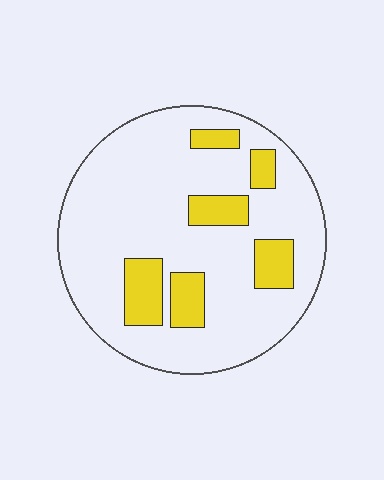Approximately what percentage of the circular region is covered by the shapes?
Approximately 20%.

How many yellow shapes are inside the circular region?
6.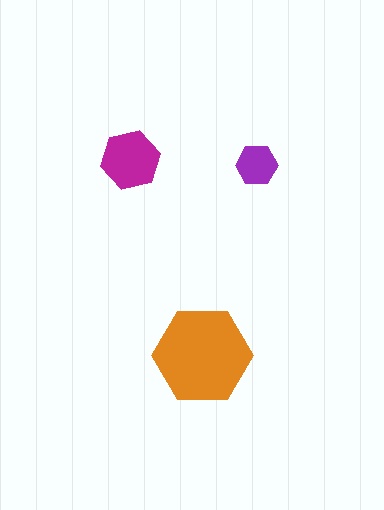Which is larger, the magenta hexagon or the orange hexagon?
The orange one.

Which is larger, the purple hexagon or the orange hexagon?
The orange one.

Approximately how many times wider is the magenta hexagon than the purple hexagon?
About 1.5 times wider.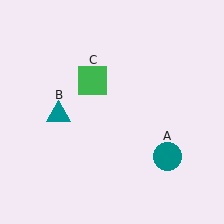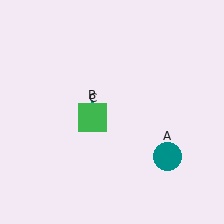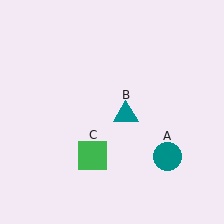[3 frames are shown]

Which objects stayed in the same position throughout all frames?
Teal circle (object A) remained stationary.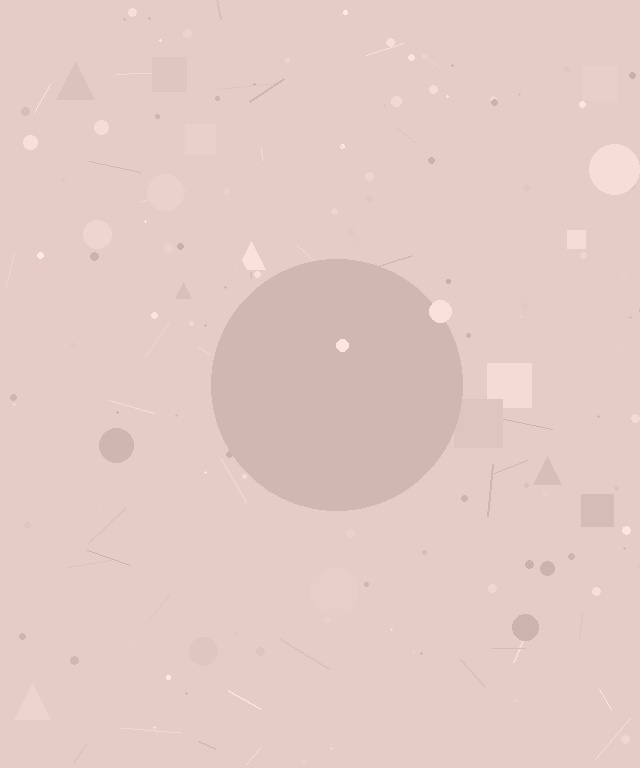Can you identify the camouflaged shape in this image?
The camouflaged shape is a circle.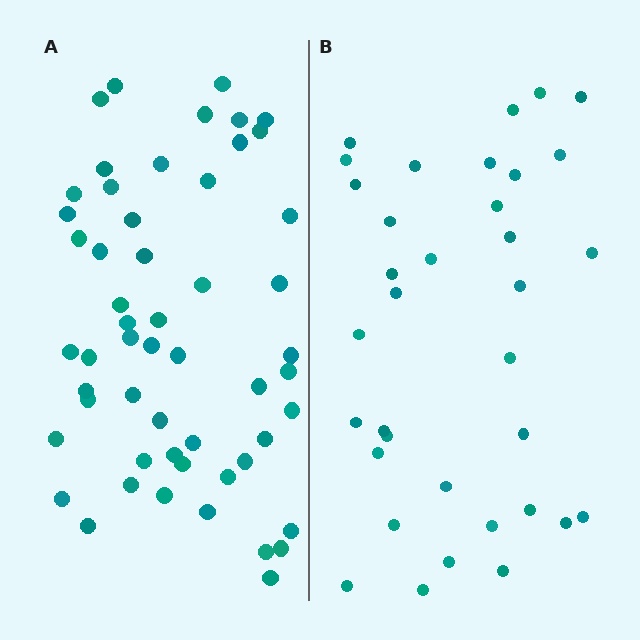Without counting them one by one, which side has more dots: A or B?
Region A (the left region) has more dots.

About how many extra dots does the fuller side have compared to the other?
Region A has approximately 20 more dots than region B.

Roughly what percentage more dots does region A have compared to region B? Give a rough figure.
About 55% more.